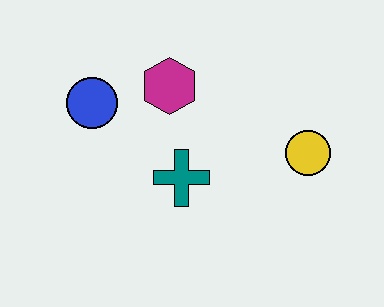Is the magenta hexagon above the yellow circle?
Yes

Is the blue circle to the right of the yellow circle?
No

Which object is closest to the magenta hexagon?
The blue circle is closest to the magenta hexagon.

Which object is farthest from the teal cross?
The yellow circle is farthest from the teal cross.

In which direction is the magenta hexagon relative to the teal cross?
The magenta hexagon is above the teal cross.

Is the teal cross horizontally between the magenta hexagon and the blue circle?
No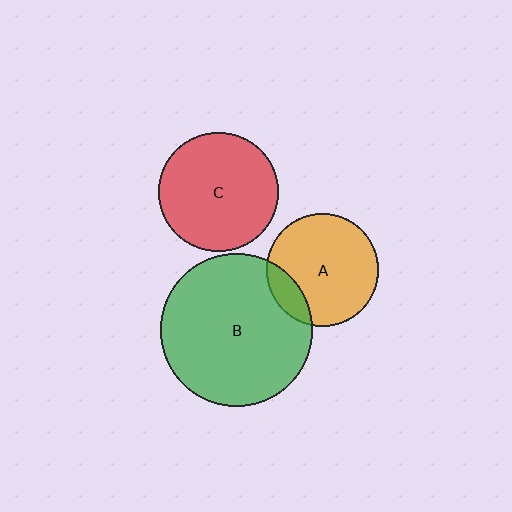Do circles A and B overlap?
Yes.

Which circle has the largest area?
Circle B (green).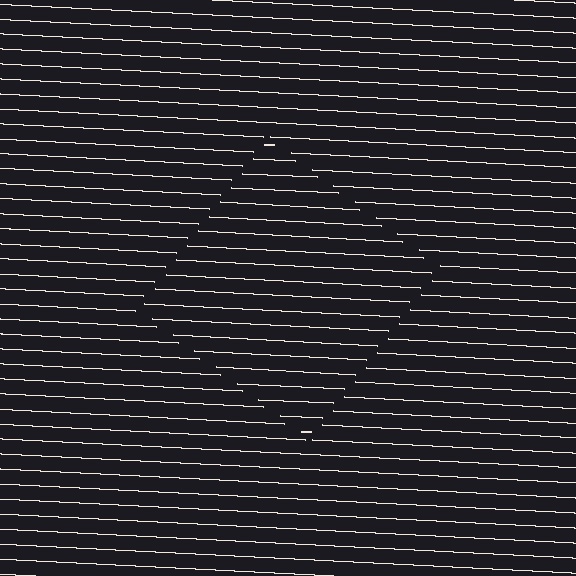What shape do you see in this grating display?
An illusory square. The interior of the shape contains the same grating, shifted by half a period — the contour is defined by the phase discontinuity where line-ends from the inner and outer gratings abut.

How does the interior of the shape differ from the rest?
The interior of the shape contains the same grating, shifted by half a period — the contour is defined by the phase discontinuity where line-ends from the inner and outer gratings abut.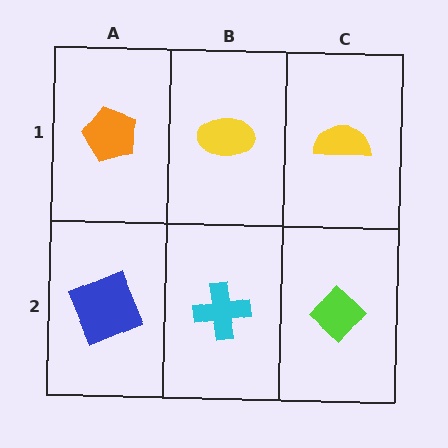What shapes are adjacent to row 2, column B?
A yellow ellipse (row 1, column B), a blue square (row 2, column A), a lime diamond (row 2, column C).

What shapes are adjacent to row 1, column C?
A lime diamond (row 2, column C), a yellow ellipse (row 1, column B).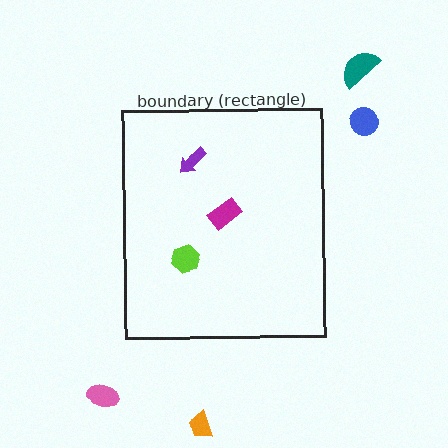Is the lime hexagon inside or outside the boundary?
Inside.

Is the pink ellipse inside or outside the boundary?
Outside.